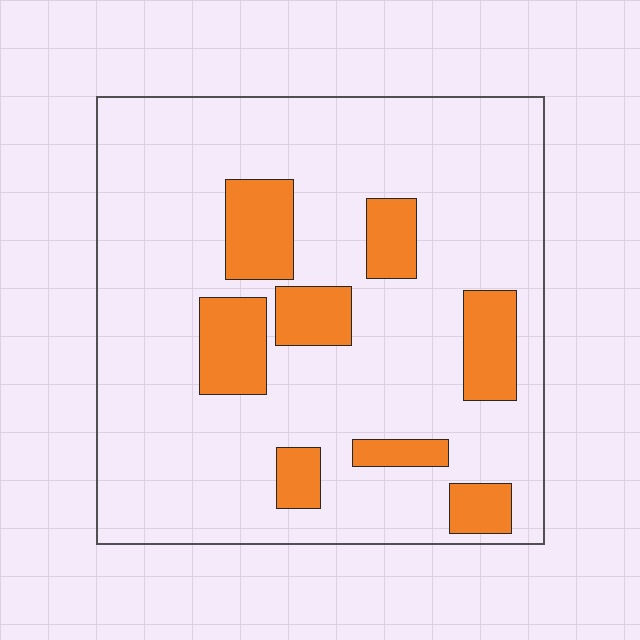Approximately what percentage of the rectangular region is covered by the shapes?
Approximately 20%.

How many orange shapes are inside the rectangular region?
8.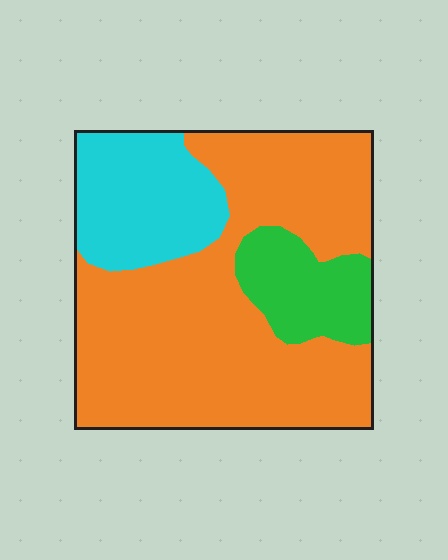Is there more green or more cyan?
Cyan.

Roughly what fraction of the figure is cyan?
Cyan covers about 20% of the figure.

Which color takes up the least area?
Green, at roughly 15%.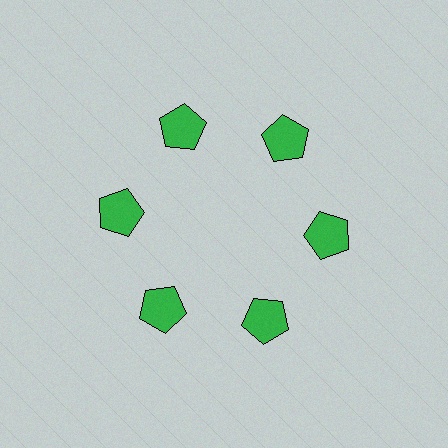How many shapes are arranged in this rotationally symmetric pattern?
There are 6 shapes, arranged in 6 groups of 1.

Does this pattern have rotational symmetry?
Yes, this pattern has 6-fold rotational symmetry. It looks the same after rotating 60 degrees around the center.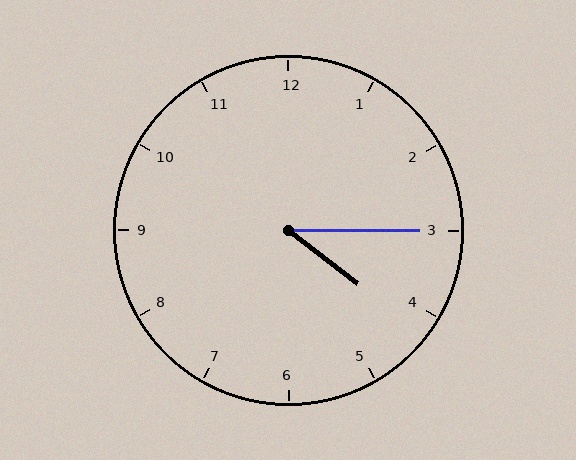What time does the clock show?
4:15.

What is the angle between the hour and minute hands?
Approximately 38 degrees.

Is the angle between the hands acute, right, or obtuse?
It is acute.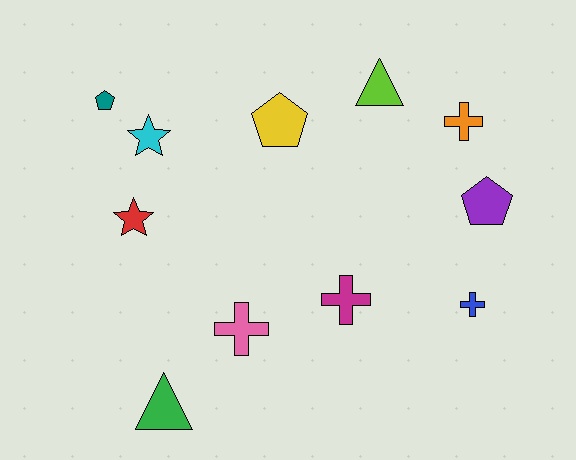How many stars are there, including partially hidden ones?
There are 2 stars.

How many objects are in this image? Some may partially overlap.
There are 11 objects.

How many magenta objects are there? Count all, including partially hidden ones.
There is 1 magenta object.